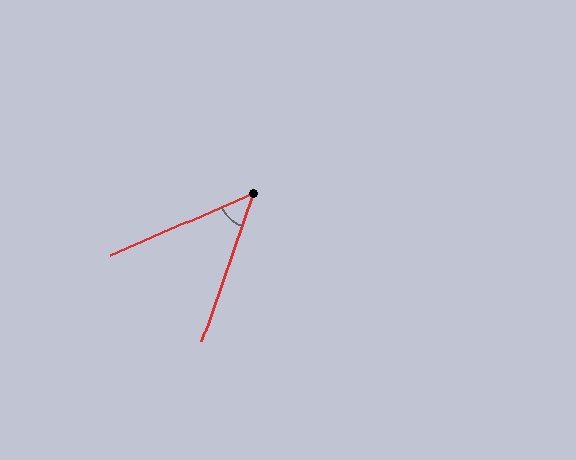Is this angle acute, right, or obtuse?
It is acute.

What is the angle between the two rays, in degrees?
Approximately 47 degrees.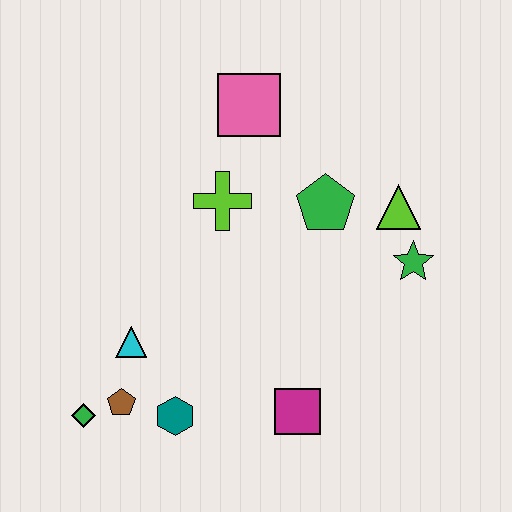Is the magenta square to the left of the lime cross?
No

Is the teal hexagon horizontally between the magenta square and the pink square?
No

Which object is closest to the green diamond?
The brown pentagon is closest to the green diamond.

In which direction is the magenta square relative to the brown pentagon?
The magenta square is to the right of the brown pentagon.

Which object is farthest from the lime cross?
The green diamond is farthest from the lime cross.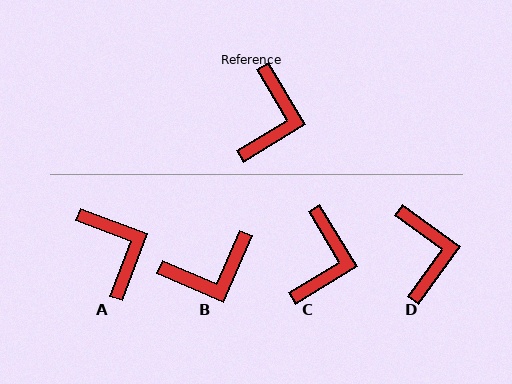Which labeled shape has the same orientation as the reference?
C.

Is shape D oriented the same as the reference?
No, it is off by about 23 degrees.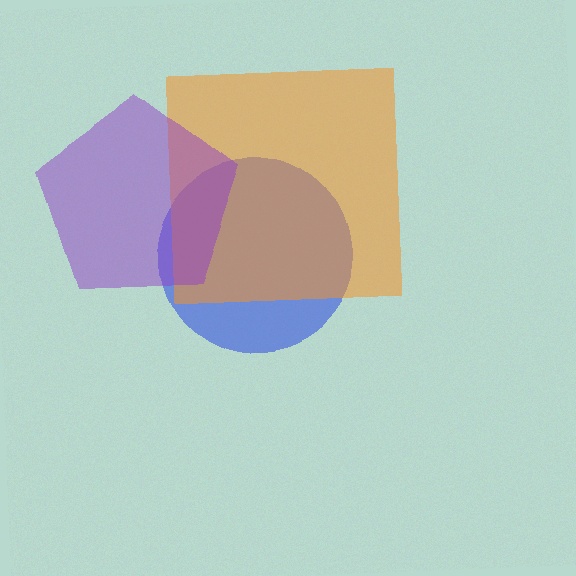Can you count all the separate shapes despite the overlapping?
Yes, there are 3 separate shapes.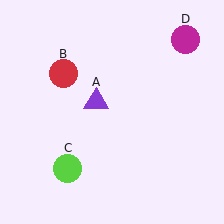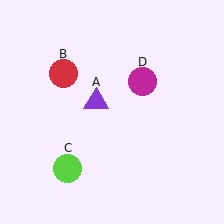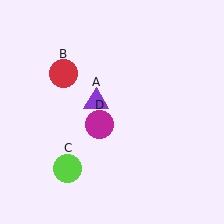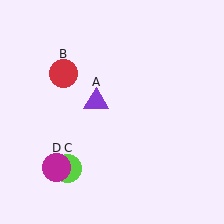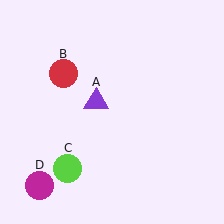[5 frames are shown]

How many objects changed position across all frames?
1 object changed position: magenta circle (object D).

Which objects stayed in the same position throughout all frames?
Purple triangle (object A) and red circle (object B) and lime circle (object C) remained stationary.